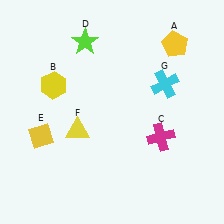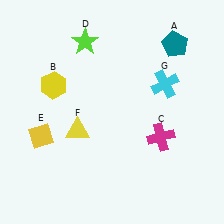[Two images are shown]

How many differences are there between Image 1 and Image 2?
There is 1 difference between the two images.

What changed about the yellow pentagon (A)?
In Image 1, A is yellow. In Image 2, it changed to teal.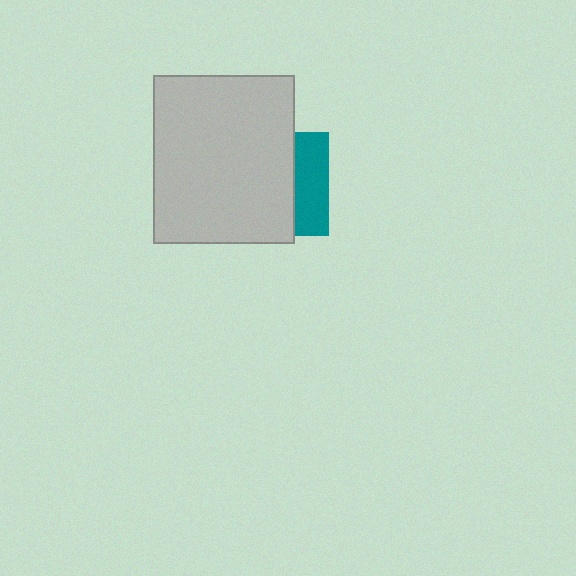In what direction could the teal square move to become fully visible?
The teal square could move right. That would shift it out from behind the light gray rectangle entirely.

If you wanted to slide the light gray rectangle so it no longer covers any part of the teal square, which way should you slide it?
Slide it left — that is the most direct way to separate the two shapes.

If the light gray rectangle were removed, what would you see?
You would see the complete teal square.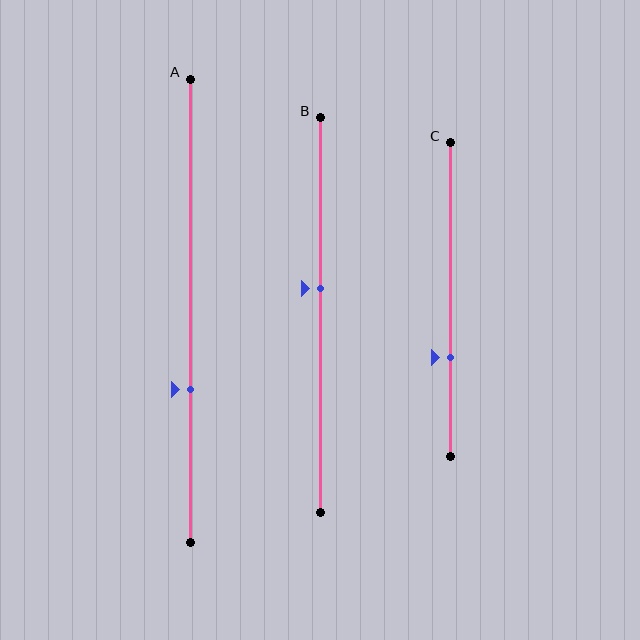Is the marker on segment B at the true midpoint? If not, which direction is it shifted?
No, the marker on segment B is shifted upward by about 7% of the segment length.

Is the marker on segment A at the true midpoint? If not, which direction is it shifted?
No, the marker on segment A is shifted downward by about 17% of the segment length.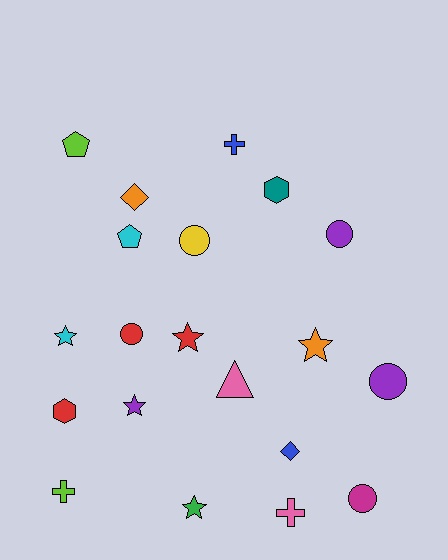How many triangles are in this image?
There is 1 triangle.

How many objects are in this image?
There are 20 objects.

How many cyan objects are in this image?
There are 2 cyan objects.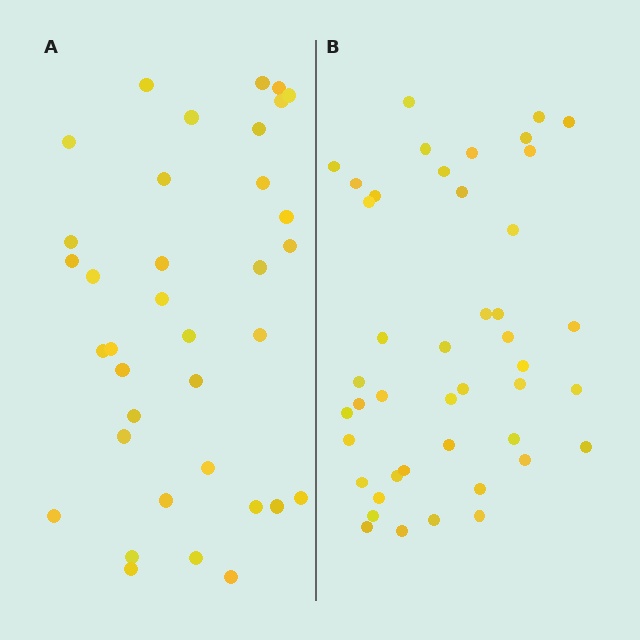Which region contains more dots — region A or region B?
Region B (the right region) has more dots.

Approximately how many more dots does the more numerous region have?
Region B has roughly 8 or so more dots than region A.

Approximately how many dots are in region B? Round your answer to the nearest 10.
About 40 dots. (The exact count is 44, which rounds to 40.)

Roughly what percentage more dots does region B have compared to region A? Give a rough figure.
About 20% more.